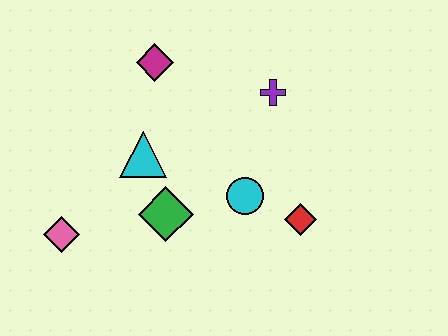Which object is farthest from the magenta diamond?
The red diamond is farthest from the magenta diamond.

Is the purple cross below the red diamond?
No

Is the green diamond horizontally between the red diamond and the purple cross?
No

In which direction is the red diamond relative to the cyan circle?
The red diamond is to the right of the cyan circle.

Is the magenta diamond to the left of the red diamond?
Yes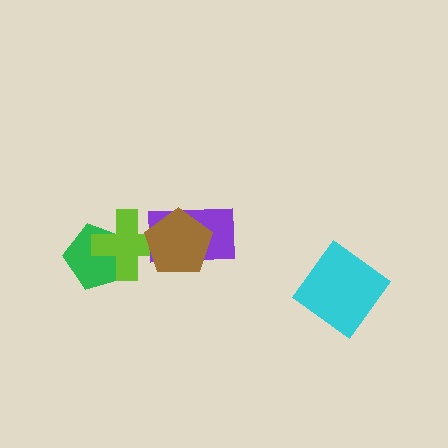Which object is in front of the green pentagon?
The lime cross is in front of the green pentagon.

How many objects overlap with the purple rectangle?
2 objects overlap with the purple rectangle.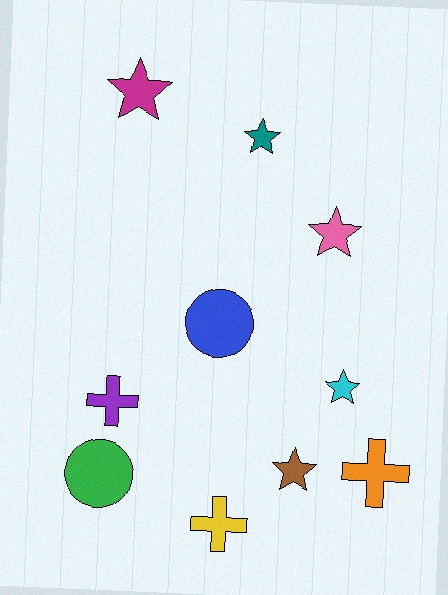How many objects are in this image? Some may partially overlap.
There are 10 objects.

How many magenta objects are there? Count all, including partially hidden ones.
There is 1 magenta object.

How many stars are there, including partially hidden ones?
There are 5 stars.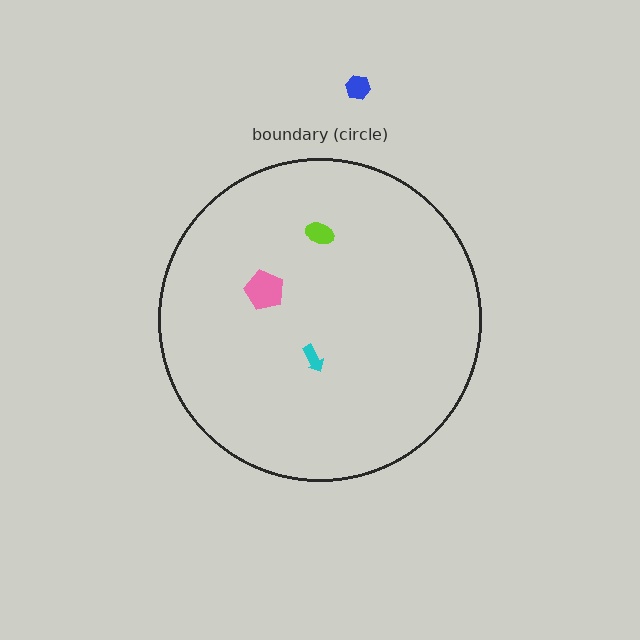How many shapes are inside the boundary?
3 inside, 1 outside.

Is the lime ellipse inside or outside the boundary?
Inside.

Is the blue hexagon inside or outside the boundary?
Outside.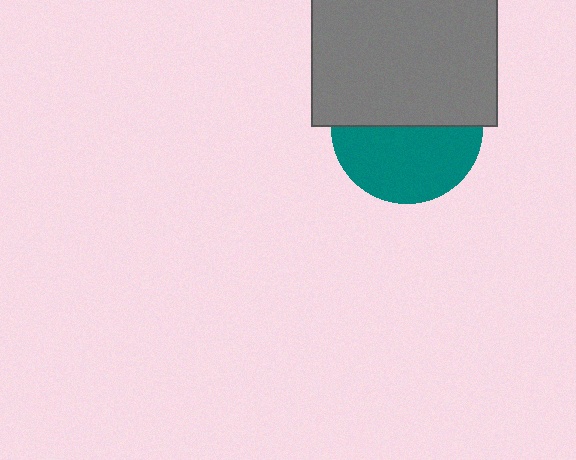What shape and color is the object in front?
The object in front is a gray square.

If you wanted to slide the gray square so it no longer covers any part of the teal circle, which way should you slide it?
Slide it up — that is the most direct way to separate the two shapes.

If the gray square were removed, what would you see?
You would see the complete teal circle.